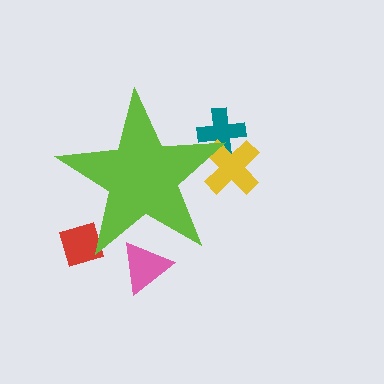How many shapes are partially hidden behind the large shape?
4 shapes are partially hidden.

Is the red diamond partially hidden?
Yes, the red diamond is partially hidden behind the lime star.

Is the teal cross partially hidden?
Yes, the teal cross is partially hidden behind the lime star.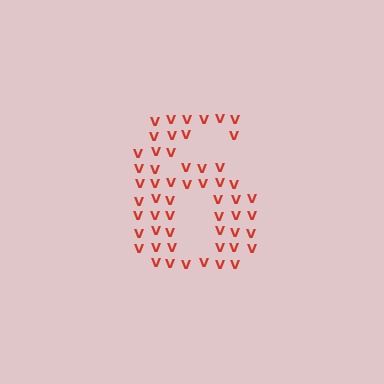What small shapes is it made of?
It is made of small letter V's.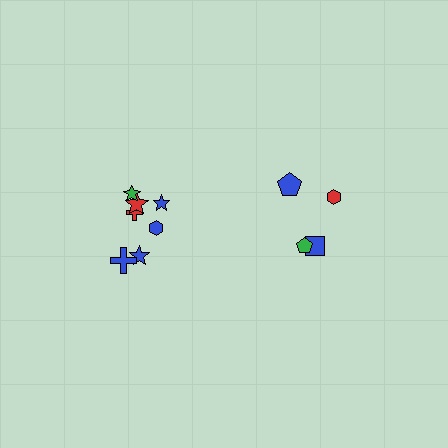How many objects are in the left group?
There are 7 objects.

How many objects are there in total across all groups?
There are 11 objects.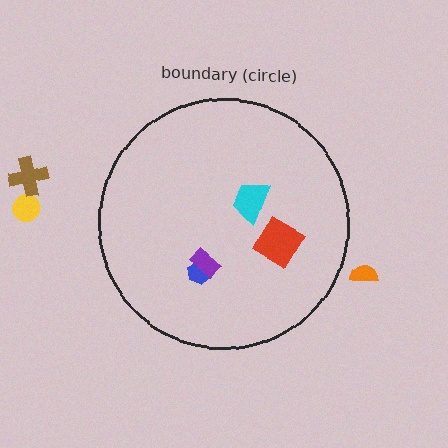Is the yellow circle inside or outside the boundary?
Outside.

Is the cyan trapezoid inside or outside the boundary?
Inside.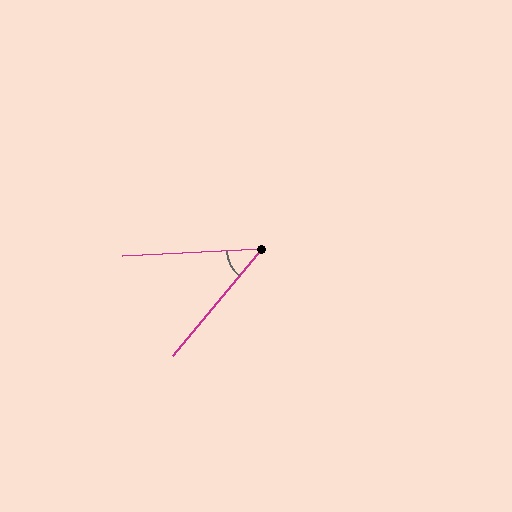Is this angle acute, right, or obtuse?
It is acute.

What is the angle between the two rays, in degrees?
Approximately 47 degrees.